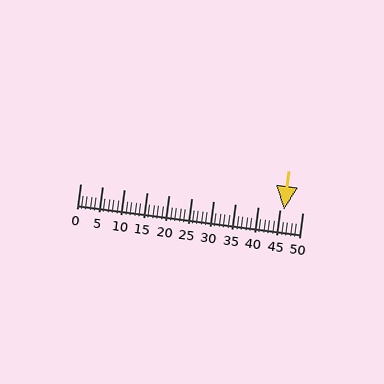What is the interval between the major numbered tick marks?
The major tick marks are spaced 5 units apart.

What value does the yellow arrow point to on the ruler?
The yellow arrow points to approximately 46.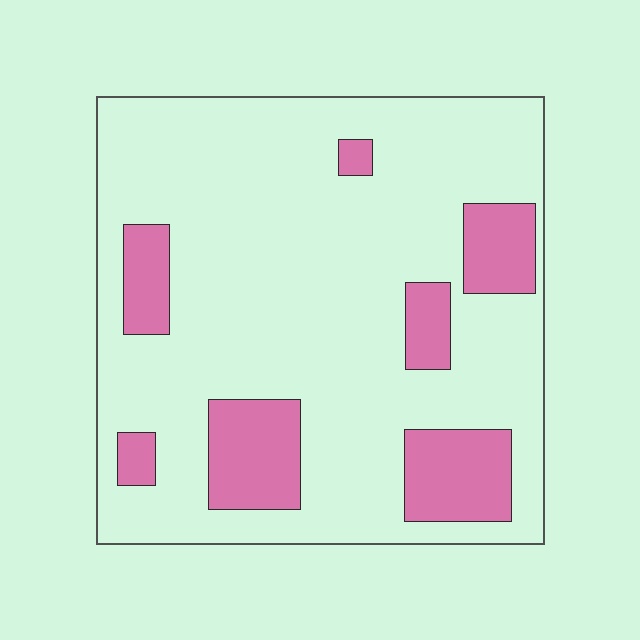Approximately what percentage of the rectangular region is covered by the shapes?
Approximately 20%.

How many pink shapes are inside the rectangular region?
7.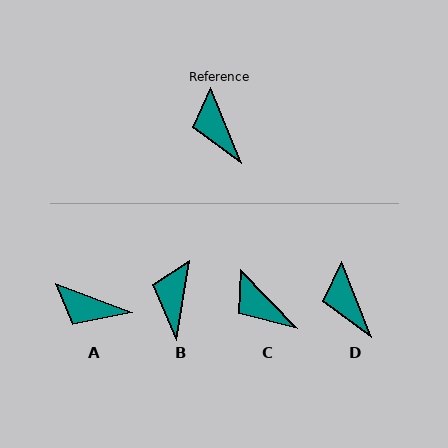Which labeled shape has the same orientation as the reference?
D.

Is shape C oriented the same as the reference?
No, it is off by about 22 degrees.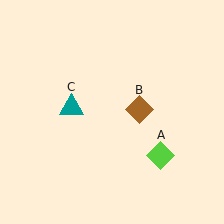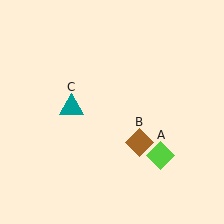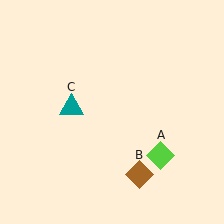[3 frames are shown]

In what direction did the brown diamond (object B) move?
The brown diamond (object B) moved down.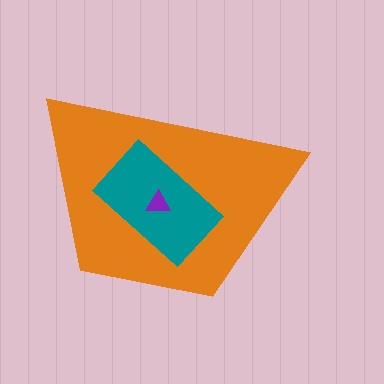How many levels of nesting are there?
3.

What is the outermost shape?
The orange trapezoid.